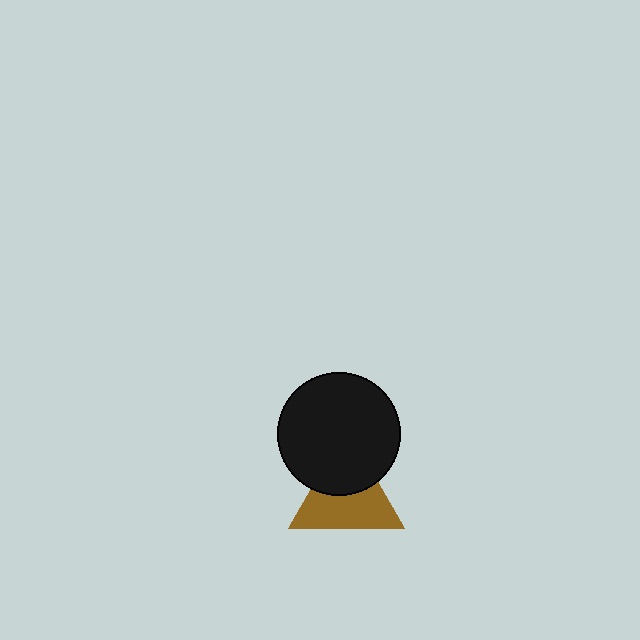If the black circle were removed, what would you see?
You would see the complete brown triangle.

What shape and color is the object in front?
The object in front is a black circle.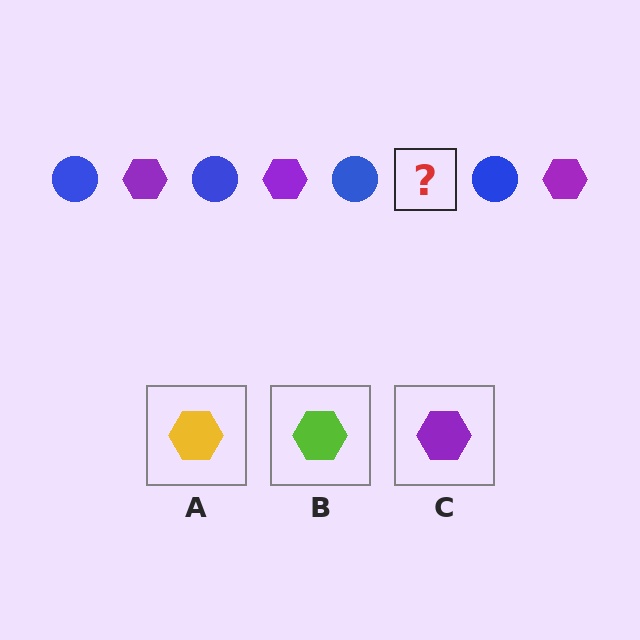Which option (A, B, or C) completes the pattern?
C.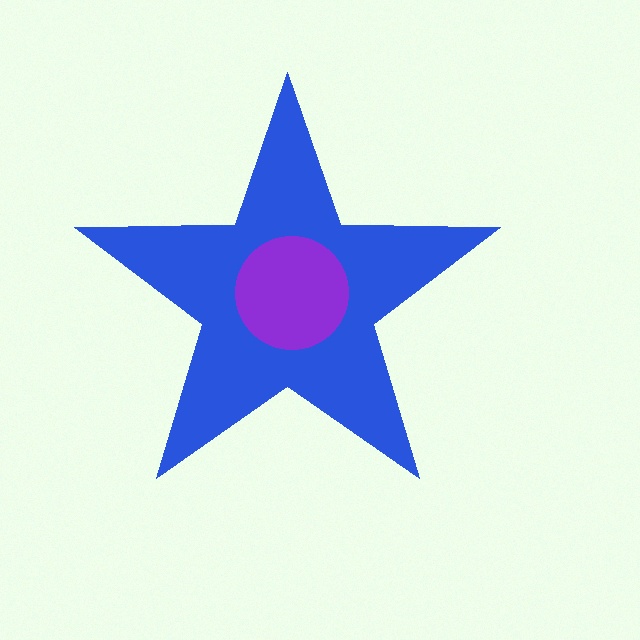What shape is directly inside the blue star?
The purple circle.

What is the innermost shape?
The purple circle.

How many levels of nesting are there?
2.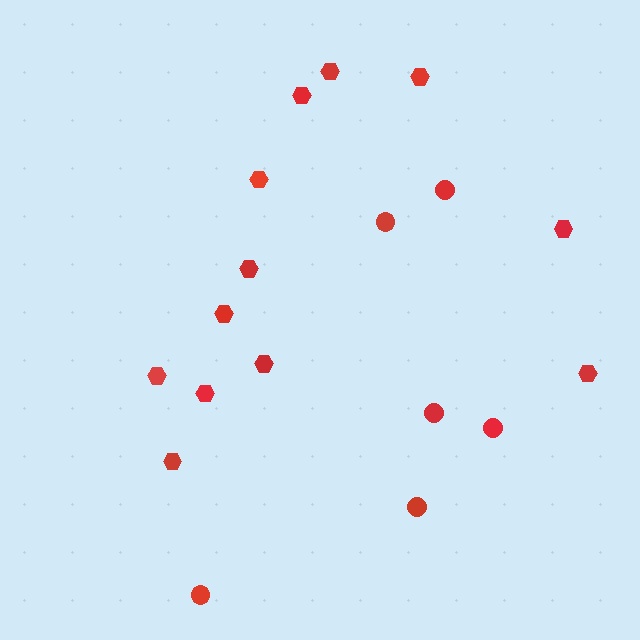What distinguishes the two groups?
There are 2 groups: one group of circles (6) and one group of hexagons (12).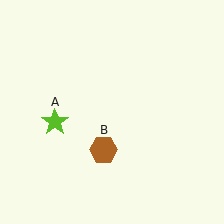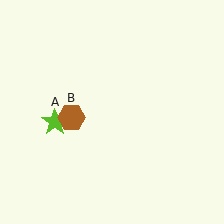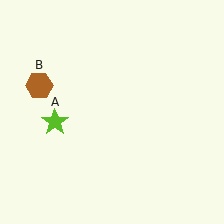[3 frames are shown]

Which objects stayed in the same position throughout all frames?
Lime star (object A) remained stationary.